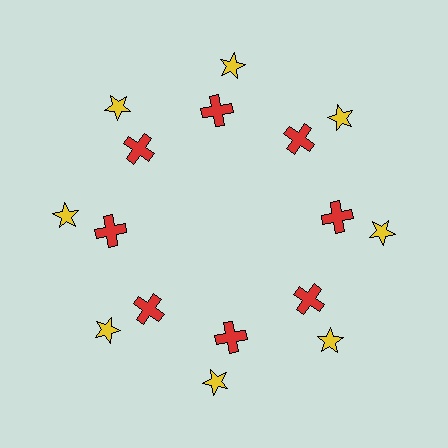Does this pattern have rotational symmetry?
Yes, this pattern has 8-fold rotational symmetry. It looks the same after rotating 45 degrees around the center.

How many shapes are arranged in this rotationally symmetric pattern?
There are 16 shapes, arranged in 8 groups of 2.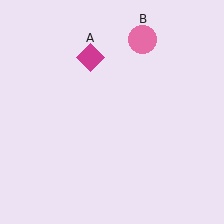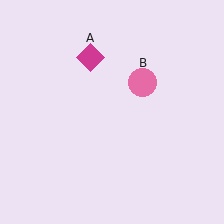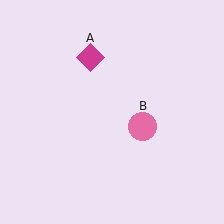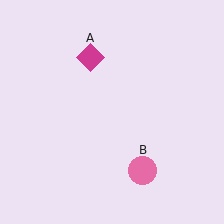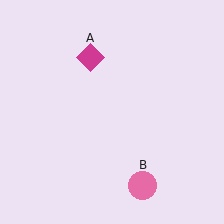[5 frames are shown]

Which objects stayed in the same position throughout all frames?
Magenta diamond (object A) remained stationary.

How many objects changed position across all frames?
1 object changed position: pink circle (object B).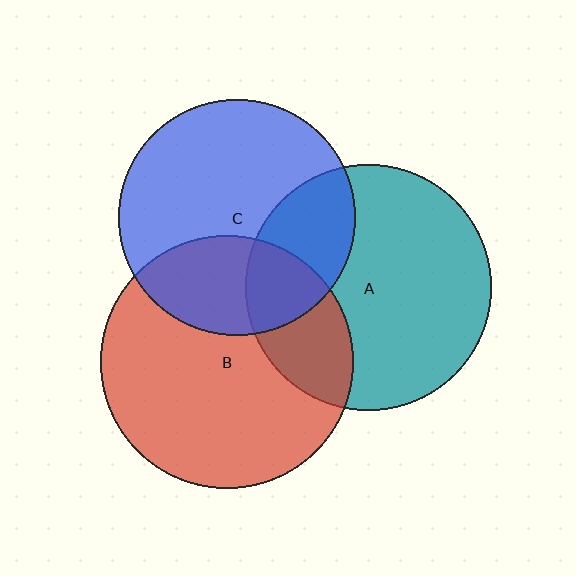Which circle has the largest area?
Circle B (red).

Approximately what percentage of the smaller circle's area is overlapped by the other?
Approximately 30%.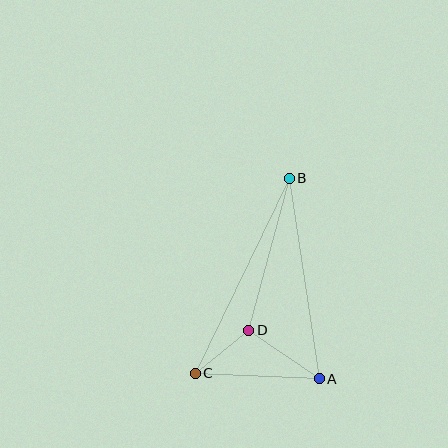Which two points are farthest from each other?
Points B and C are farthest from each other.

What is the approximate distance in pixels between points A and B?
The distance between A and B is approximately 203 pixels.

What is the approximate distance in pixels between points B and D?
The distance between B and D is approximately 157 pixels.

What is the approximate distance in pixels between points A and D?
The distance between A and D is approximately 86 pixels.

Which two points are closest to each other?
Points C and D are closest to each other.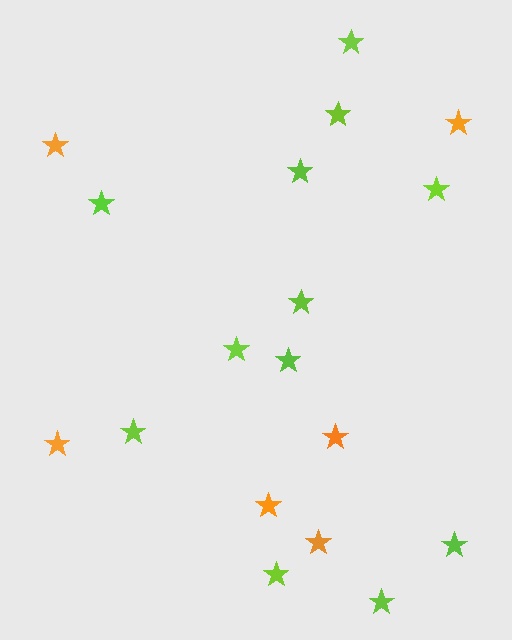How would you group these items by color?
There are 2 groups: one group of orange stars (6) and one group of lime stars (12).